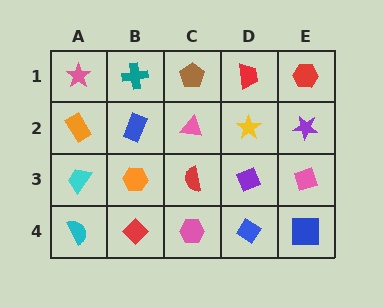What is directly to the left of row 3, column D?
A red semicircle.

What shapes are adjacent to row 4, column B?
An orange hexagon (row 3, column B), a cyan semicircle (row 4, column A), a pink hexagon (row 4, column C).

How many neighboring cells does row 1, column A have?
2.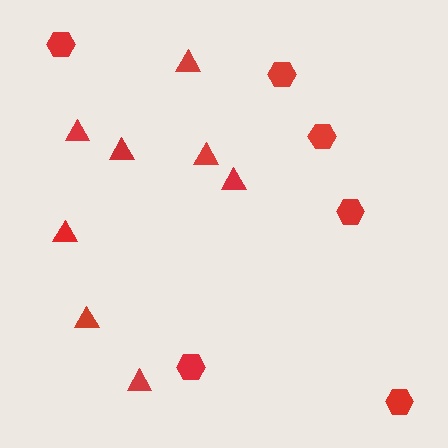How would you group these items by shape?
There are 2 groups: one group of triangles (8) and one group of hexagons (6).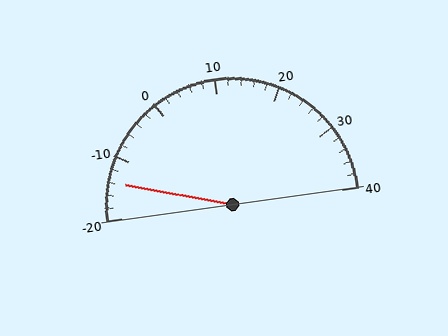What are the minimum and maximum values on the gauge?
The gauge ranges from -20 to 40.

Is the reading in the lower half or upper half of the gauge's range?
The reading is in the lower half of the range (-20 to 40).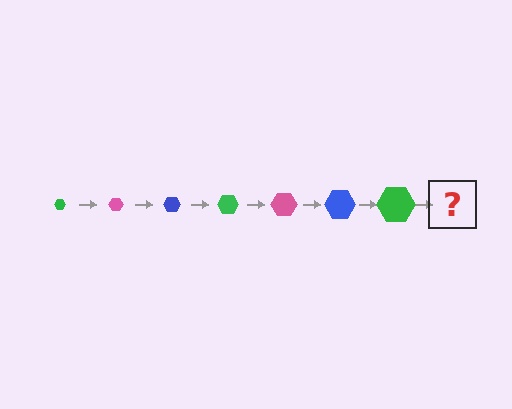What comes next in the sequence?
The next element should be a pink hexagon, larger than the previous one.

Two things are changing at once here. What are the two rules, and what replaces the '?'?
The two rules are that the hexagon grows larger each step and the color cycles through green, pink, and blue. The '?' should be a pink hexagon, larger than the previous one.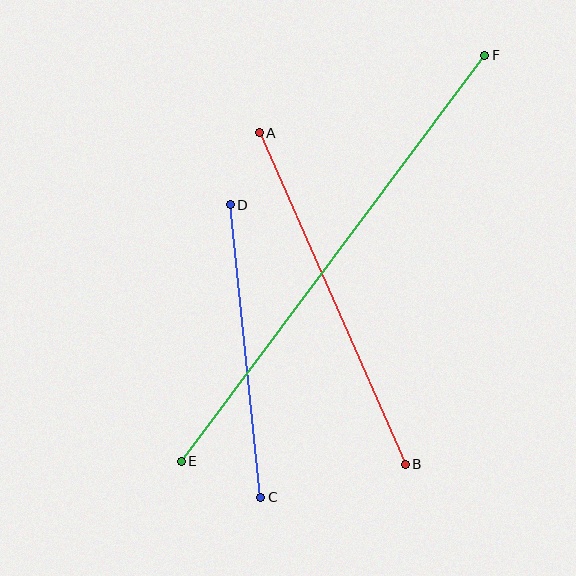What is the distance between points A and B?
The distance is approximately 362 pixels.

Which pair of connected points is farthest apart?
Points E and F are farthest apart.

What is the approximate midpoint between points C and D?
The midpoint is at approximately (245, 351) pixels.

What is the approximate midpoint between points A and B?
The midpoint is at approximately (332, 299) pixels.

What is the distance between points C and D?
The distance is approximately 294 pixels.